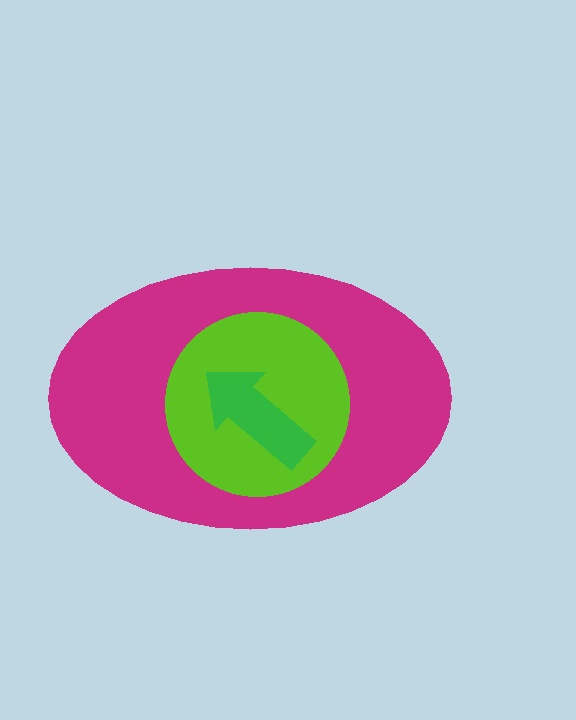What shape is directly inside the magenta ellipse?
The lime circle.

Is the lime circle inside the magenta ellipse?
Yes.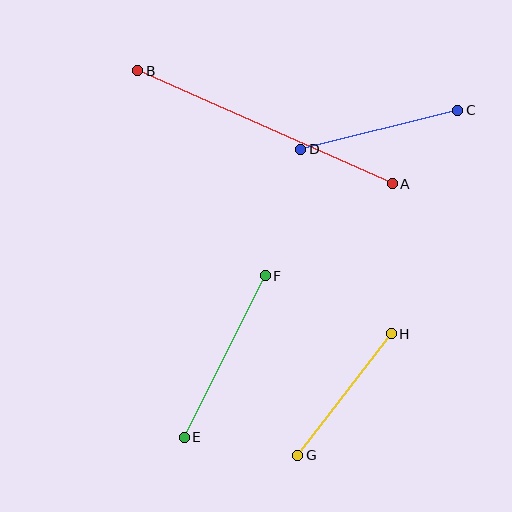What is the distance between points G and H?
The distance is approximately 153 pixels.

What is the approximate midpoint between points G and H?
The midpoint is at approximately (345, 395) pixels.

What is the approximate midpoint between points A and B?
The midpoint is at approximately (265, 127) pixels.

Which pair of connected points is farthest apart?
Points A and B are farthest apart.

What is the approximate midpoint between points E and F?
The midpoint is at approximately (225, 356) pixels.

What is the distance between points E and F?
The distance is approximately 180 pixels.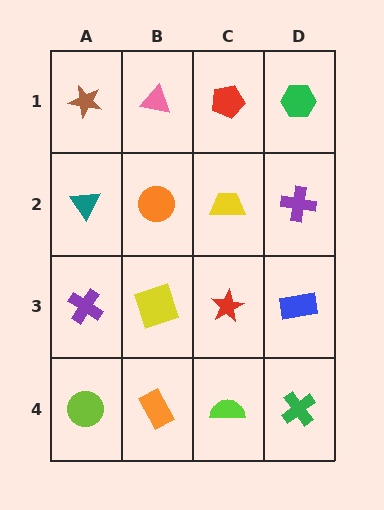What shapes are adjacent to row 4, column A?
A purple cross (row 3, column A), an orange rectangle (row 4, column B).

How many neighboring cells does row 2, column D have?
3.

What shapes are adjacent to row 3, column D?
A purple cross (row 2, column D), a green cross (row 4, column D), a red star (row 3, column C).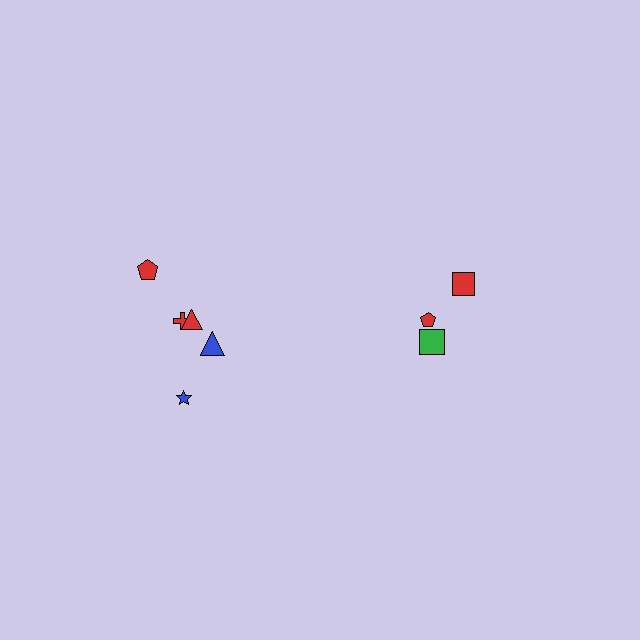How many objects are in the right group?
There are 3 objects.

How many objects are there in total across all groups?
There are 8 objects.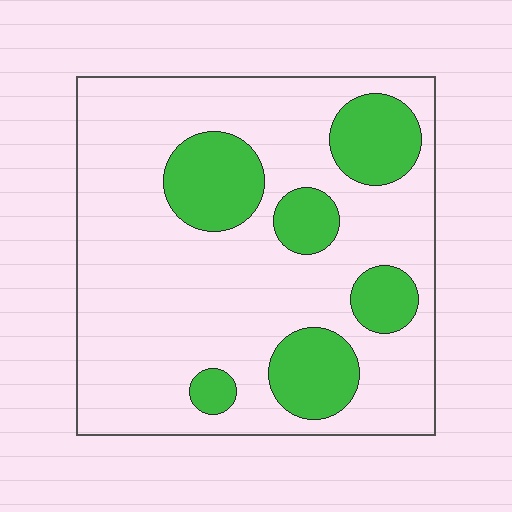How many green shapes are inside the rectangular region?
6.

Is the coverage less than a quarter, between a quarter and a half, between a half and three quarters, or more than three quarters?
Less than a quarter.